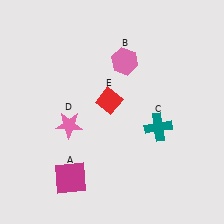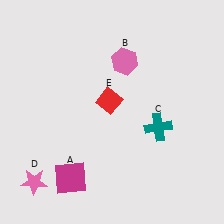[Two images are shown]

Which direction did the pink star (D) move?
The pink star (D) moved down.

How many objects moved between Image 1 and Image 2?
1 object moved between the two images.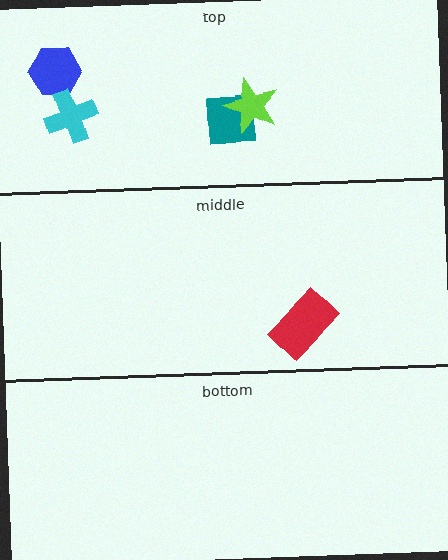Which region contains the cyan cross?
The top region.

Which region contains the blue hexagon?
The top region.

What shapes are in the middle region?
The red rectangle.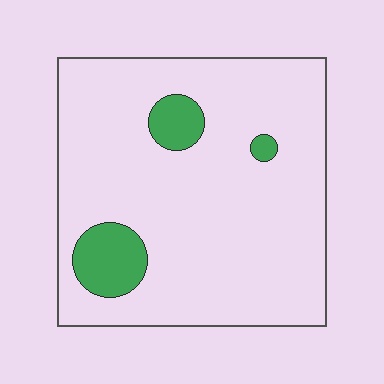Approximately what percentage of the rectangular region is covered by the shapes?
Approximately 10%.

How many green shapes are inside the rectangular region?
3.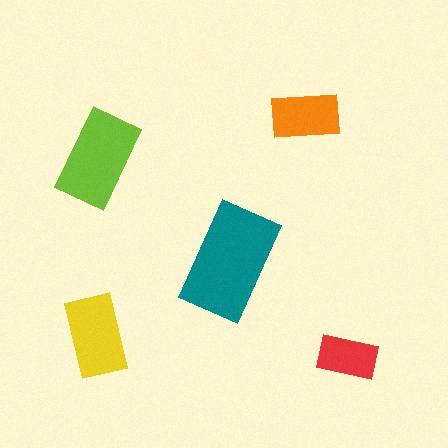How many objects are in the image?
There are 5 objects in the image.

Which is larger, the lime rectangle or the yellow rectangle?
The lime one.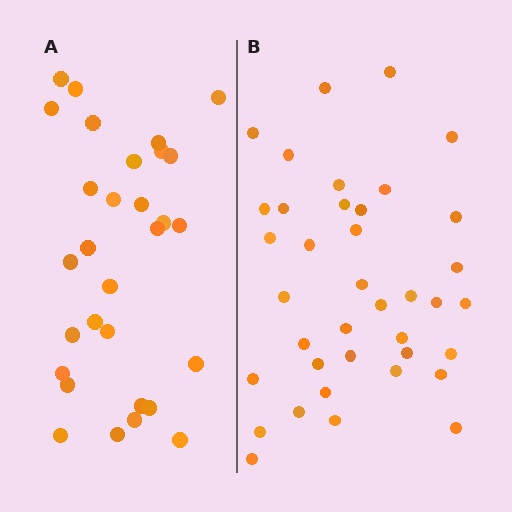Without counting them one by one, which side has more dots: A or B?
Region B (the right region) has more dots.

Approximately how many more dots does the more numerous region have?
Region B has roughly 8 or so more dots than region A.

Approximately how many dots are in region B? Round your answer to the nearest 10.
About 40 dots. (The exact count is 38, which rounds to 40.)